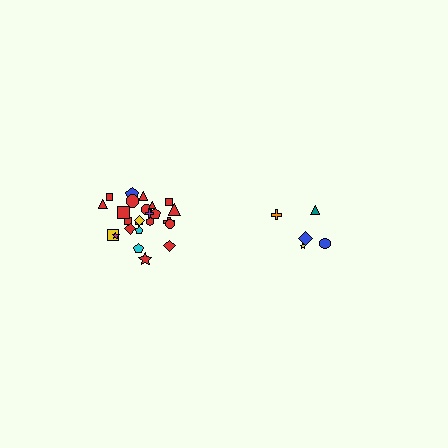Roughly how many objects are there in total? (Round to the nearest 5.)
Roughly 30 objects in total.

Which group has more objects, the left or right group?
The left group.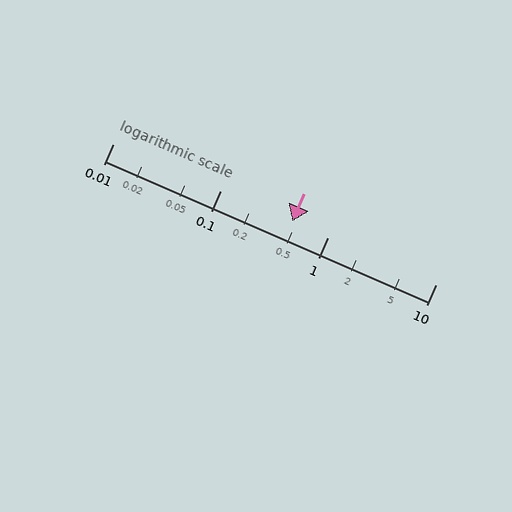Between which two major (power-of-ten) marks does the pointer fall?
The pointer is between 0.1 and 1.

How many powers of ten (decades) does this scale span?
The scale spans 3 decades, from 0.01 to 10.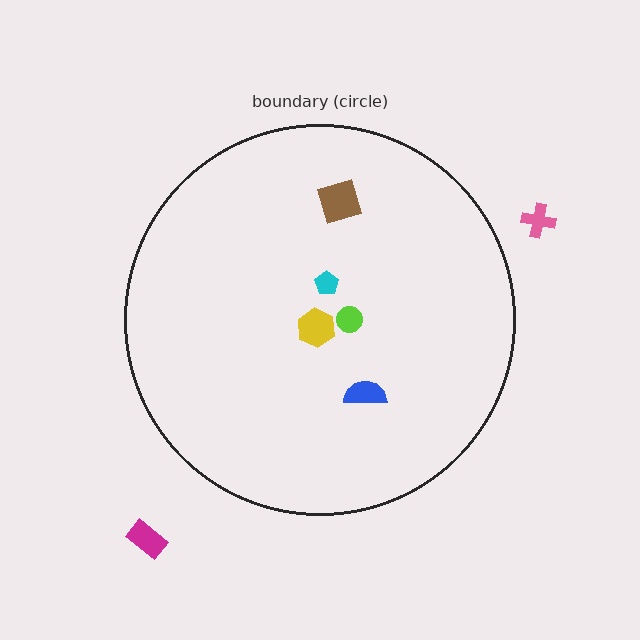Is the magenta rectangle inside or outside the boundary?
Outside.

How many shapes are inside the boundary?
5 inside, 2 outside.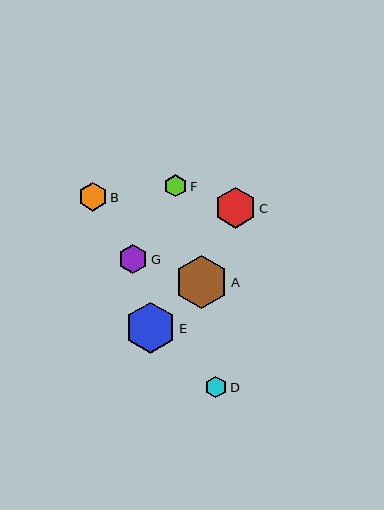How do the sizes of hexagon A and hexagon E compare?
Hexagon A and hexagon E are approximately the same size.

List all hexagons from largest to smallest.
From largest to smallest: A, E, C, G, B, F, D.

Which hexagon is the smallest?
Hexagon D is the smallest with a size of approximately 22 pixels.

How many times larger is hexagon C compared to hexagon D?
Hexagon C is approximately 1.9 times the size of hexagon D.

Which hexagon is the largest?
Hexagon A is the largest with a size of approximately 53 pixels.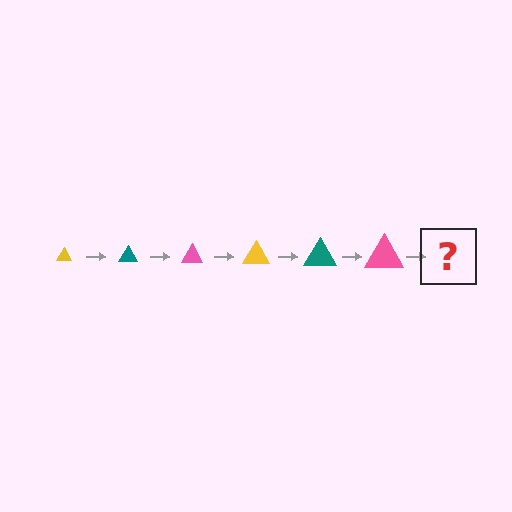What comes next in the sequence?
The next element should be a yellow triangle, larger than the previous one.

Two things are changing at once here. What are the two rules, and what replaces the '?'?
The two rules are that the triangle grows larger each step and the color cycles through yellow, teal, and pink. The '?' should be a yellow triangle, larger than the previous one.